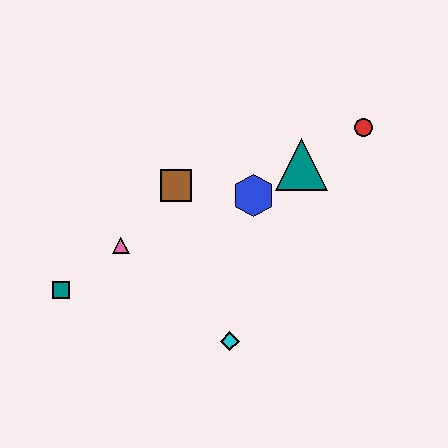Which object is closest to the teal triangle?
The blue hexagon is closest to the teal triangle.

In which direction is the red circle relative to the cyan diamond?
The red circle is above the cyan diamond.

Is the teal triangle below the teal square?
No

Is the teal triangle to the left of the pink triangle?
No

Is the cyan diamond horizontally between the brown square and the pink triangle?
No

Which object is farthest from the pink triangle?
The red circle is farthest from the pink triangle.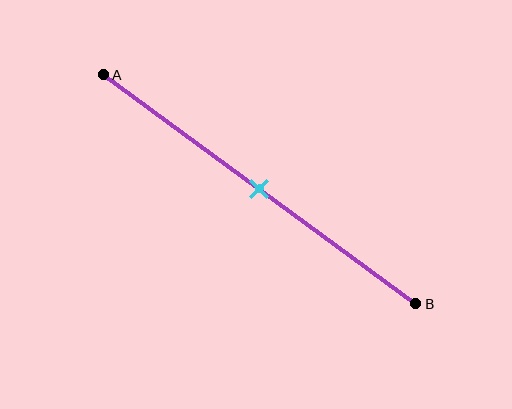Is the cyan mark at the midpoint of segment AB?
Yes, the mark is approximately at the midpoint.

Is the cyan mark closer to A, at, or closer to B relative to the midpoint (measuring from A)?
The cyan mark is approximately at the midpoint of segment AB.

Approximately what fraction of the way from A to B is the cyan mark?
The cyan mark is approximately 50% of the way from A to B.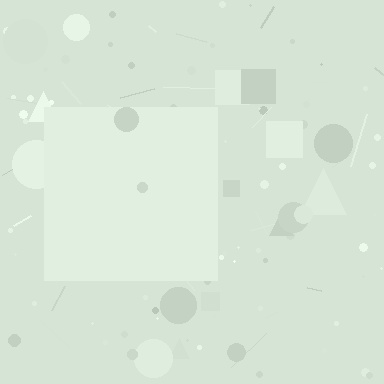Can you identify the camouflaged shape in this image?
The camouflaged shape is a square.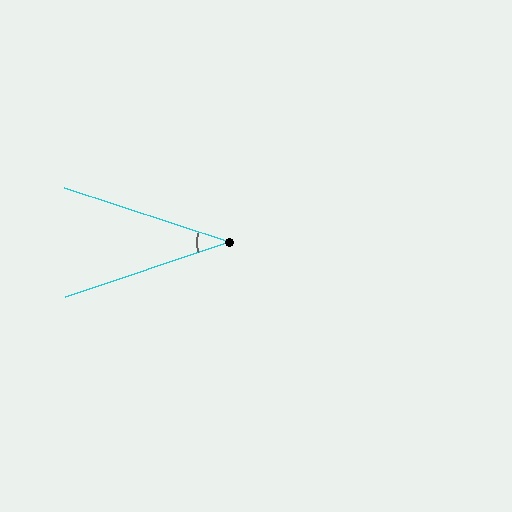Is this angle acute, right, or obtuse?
It is acute.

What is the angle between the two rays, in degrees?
Approximately 37 degrees.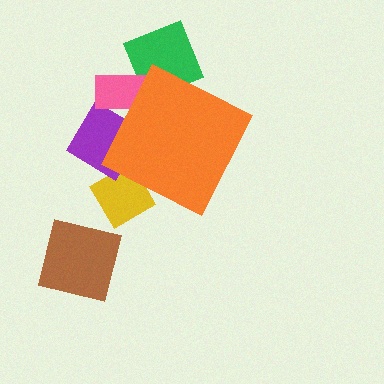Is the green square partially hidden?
Yes, the green square is partially hidden behind the orange diamond.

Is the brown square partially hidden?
No, the brown square is fully visible.